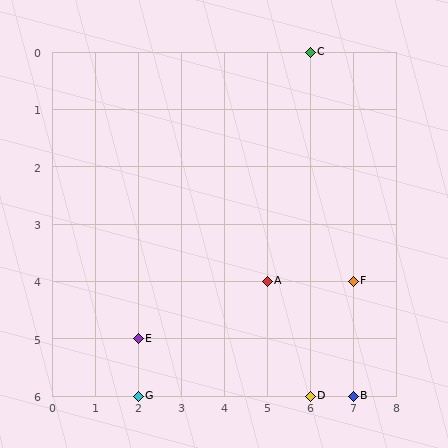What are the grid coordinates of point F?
Point F is at grid coordinates (7, 4).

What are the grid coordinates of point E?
Point E is at grid coordinates (2, 5).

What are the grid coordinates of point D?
Point D is at grid coordinates (6, 6).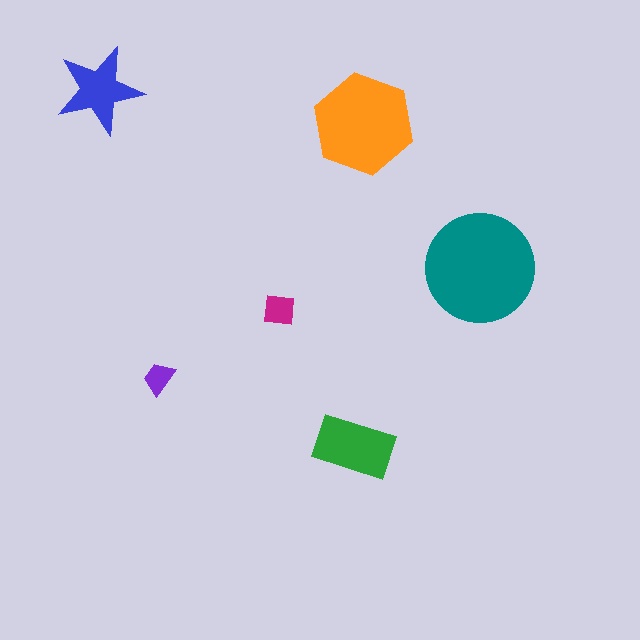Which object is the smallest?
The purple trapezoid.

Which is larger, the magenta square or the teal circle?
The teal circle.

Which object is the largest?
The teal circle.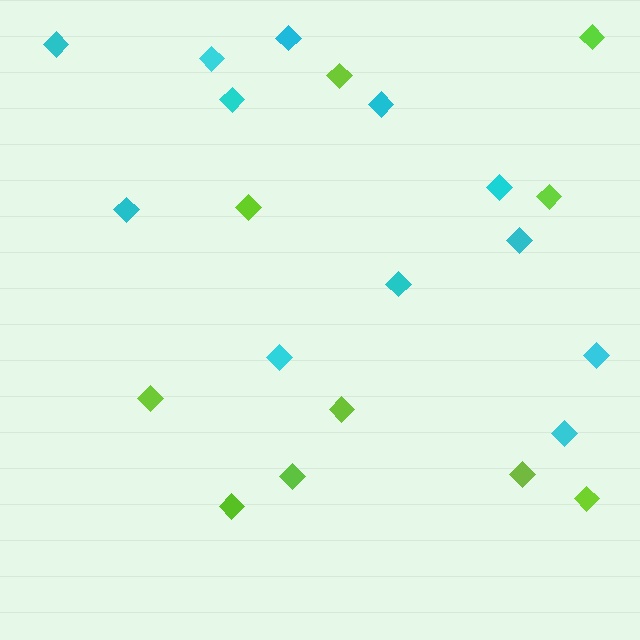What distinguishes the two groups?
There are 2 groups: one group of lime diamonds (10) and one group of cyan diamonds (12).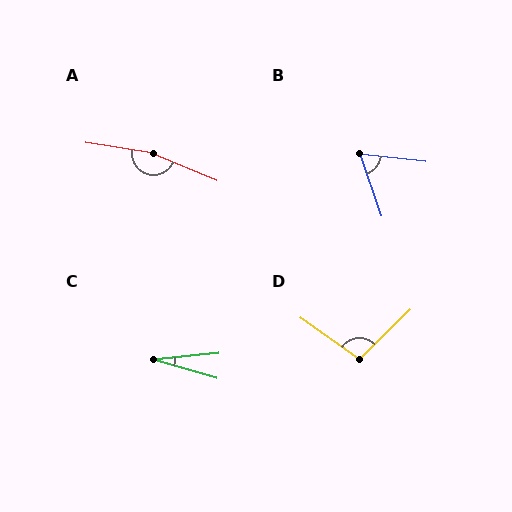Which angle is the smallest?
C, at approximately 22 degrees.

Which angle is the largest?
A, at approximately 166 degrees.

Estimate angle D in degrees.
Approximately 100 degrees.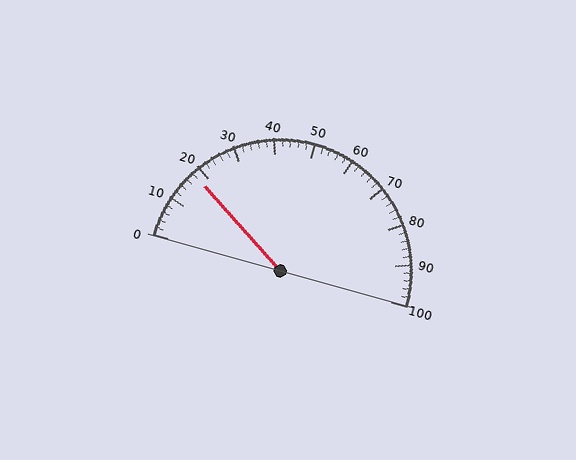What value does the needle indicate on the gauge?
The needle indicates approximately 18.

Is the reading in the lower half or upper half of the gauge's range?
The reading is in the lower half of the range (0 to 100).